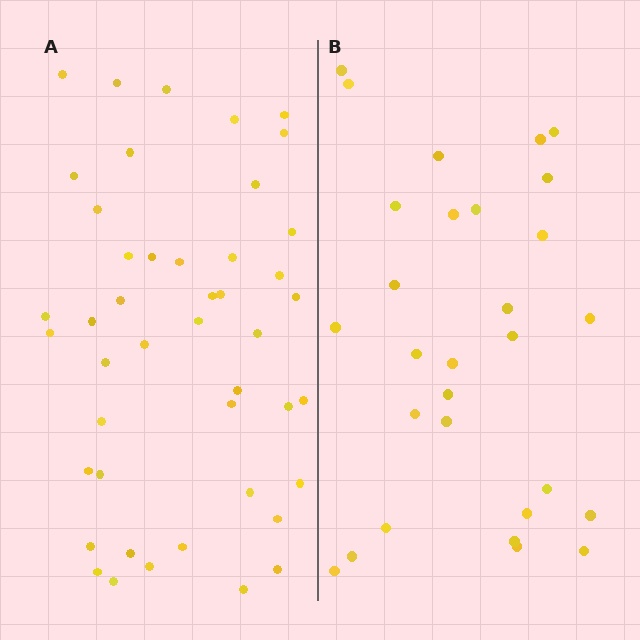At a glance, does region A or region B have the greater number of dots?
Region A (the left region) has more dots.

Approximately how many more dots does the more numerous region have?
Region A has approximately 15 more dots than region B.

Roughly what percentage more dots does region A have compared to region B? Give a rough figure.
About 55% more.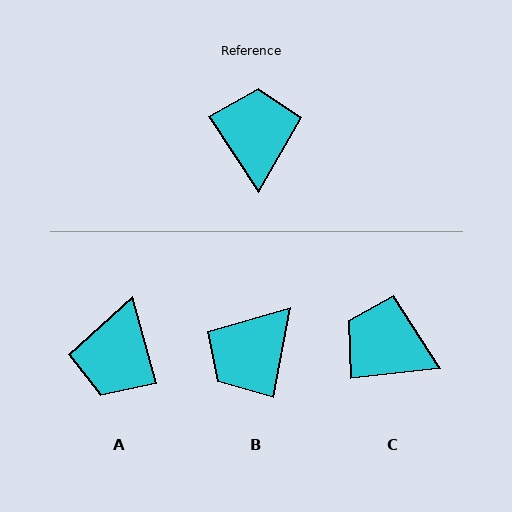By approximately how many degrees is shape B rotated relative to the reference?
Approximately 136 degrees counter-clockwise.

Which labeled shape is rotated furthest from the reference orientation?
A, about 162 degrees away.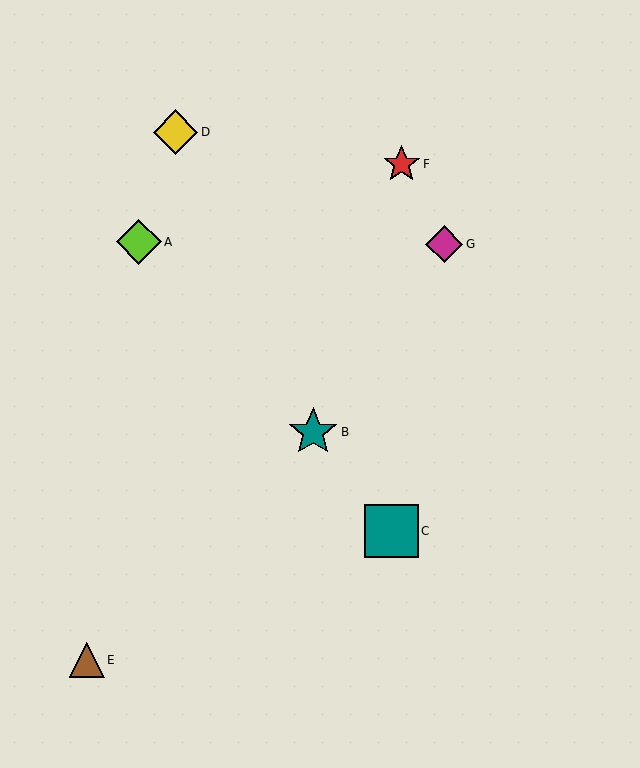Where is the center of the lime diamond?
The center of the lime diamond is at (139, 242).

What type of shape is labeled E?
Shape E is a brown triangle.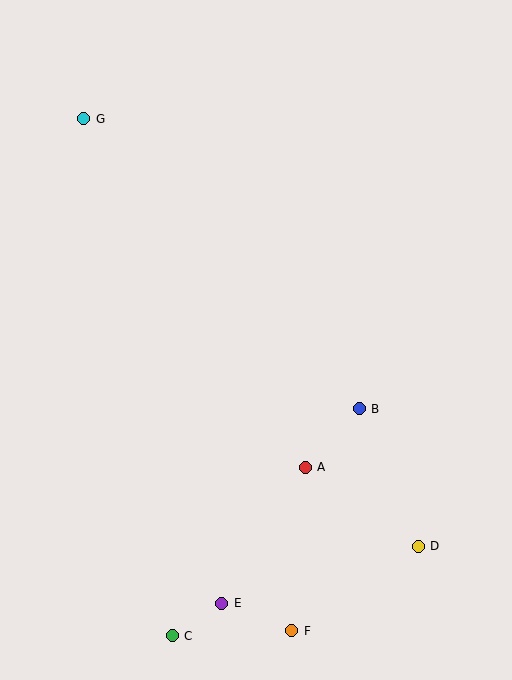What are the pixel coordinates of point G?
Point G is at (84, 119).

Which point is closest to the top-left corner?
Point G is closest to the top-left corner.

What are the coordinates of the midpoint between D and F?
The midpoint between D and F is at (355, 588).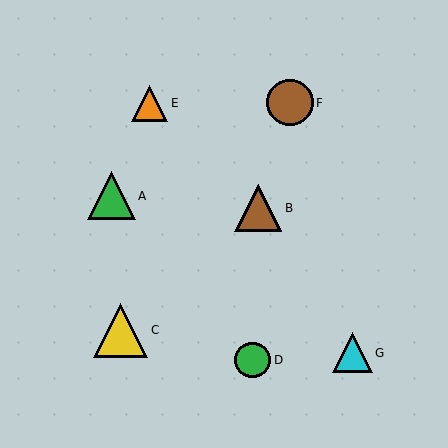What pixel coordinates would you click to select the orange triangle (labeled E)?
Click at (150, 103) to select the orange triangle E.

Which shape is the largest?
The yellow triangle (labeled C) is the largest.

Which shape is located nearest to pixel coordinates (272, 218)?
The brown triangle (labeled B) at (258, 208) is nearest to that location.